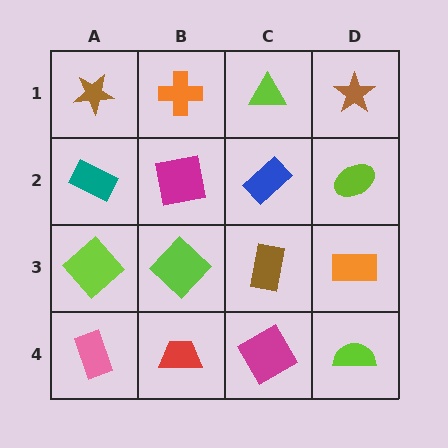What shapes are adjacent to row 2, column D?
A brown star (row 1, column D), an orange rectangle (row 3, column D), a blue rectangle (row 2, column C).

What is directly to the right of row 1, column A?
An orange cross.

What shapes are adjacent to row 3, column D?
A lime ellipse (row 2, column D), a lime semicircle (row 4, column D), a brown rectangle (row 3, column C).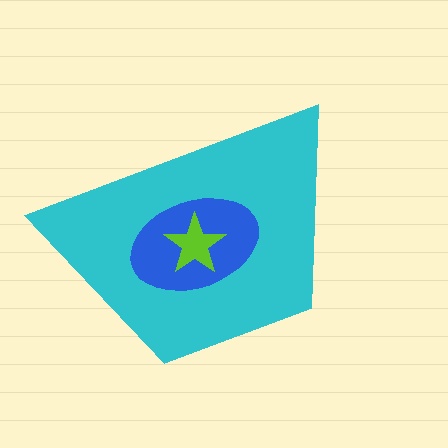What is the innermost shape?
The lime star.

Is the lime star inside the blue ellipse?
Yes.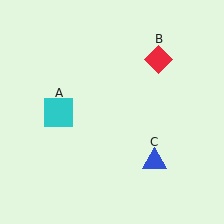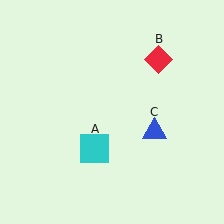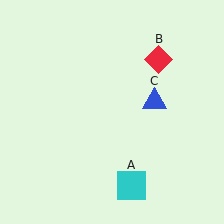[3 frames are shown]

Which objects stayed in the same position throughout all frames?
Red diamond (object B) remained stationary.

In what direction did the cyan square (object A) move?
The cyan square (object A) moved down and to the right.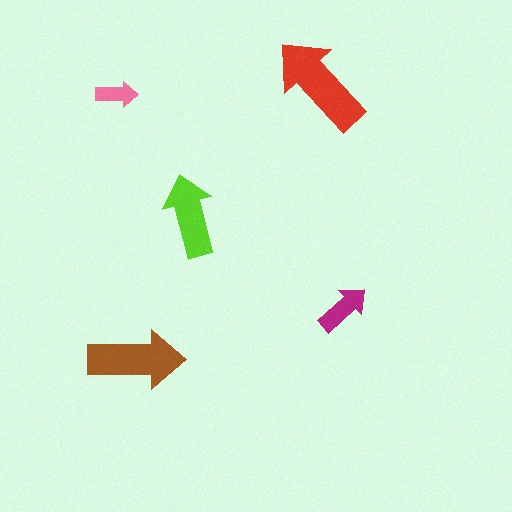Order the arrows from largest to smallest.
the red one, the brown one, the lime one, the magenta one, the pink one.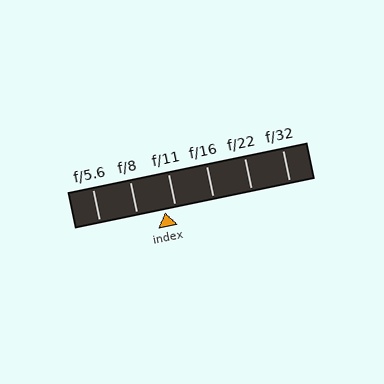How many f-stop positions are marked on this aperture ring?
There are 6 f-stop positions marked.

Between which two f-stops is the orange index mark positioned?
The index mark is between f/8 and f/11.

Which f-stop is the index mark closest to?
The index mark is closest to f/11.